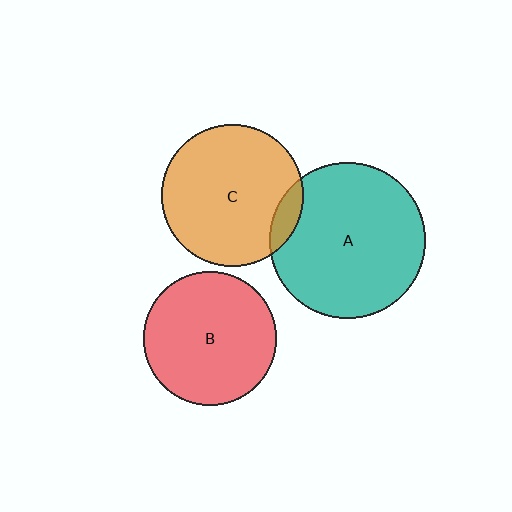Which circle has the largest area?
Circle A (teal).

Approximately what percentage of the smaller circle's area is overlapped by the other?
Approximately 10%.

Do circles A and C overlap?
Yes.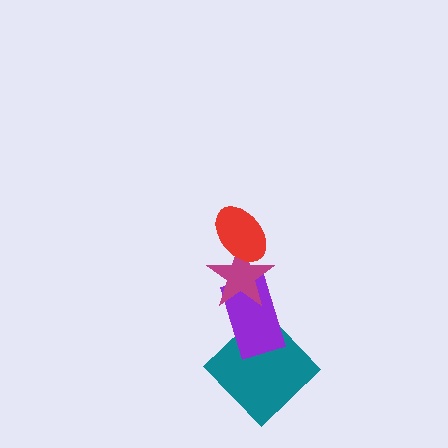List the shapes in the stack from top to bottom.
From top to bottom: the red ellipse, the magenta star, the purple rectangle, the teal diamond.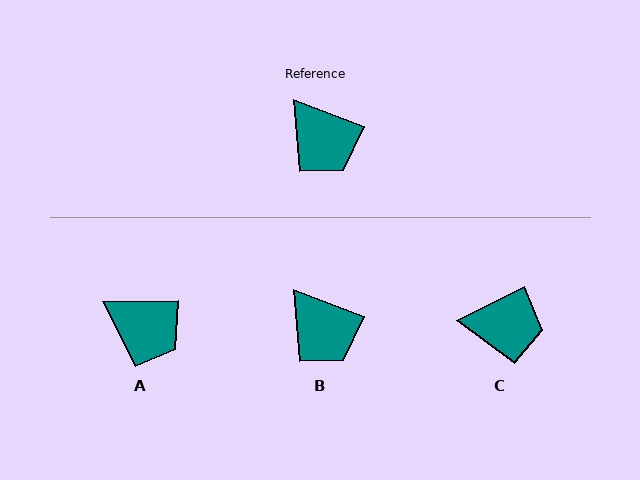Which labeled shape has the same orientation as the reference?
B.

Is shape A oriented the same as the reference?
No, it is off by about 22 degrees.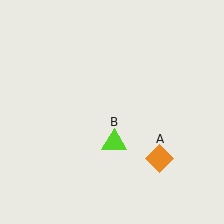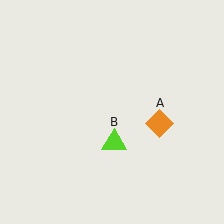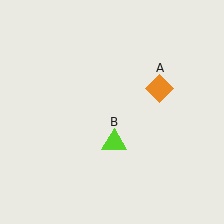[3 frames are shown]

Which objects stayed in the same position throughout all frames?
Lime triangle (object B) remained stationary.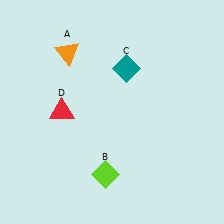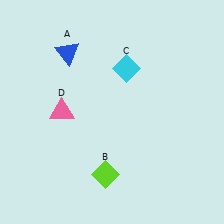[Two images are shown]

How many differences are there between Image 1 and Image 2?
There are 3 differences between the two images.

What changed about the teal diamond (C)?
In Image 1, C is teal. In Image 2, it changed to cyan.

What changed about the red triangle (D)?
In Image 1, D is red. In Image 2, it changed to pink.